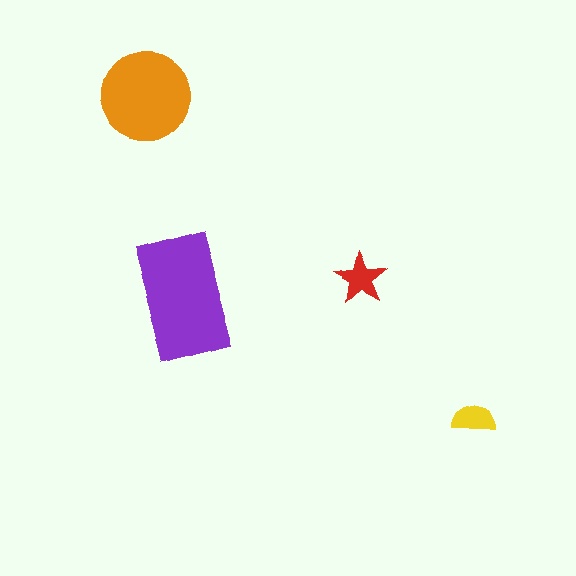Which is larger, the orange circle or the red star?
The orange circle.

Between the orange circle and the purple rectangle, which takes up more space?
The purple rectangle.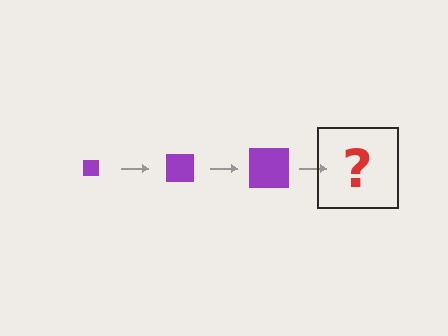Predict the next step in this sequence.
The next step is a purple square, larger than the previous one.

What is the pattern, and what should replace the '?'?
The pattern is that the square gets progressively larger each step. The '?' should be a purple square, larger than the previous one.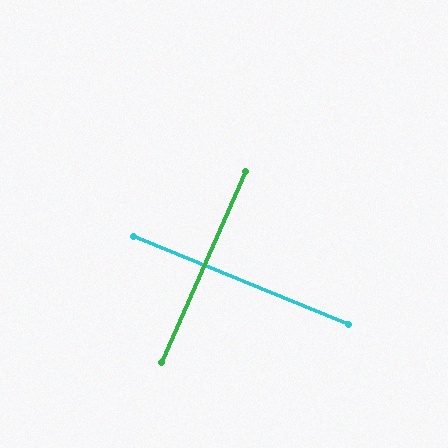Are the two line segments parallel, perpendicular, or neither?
Perpendicular — they meet at approximately 88°.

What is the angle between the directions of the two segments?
Approximately 88 degrees.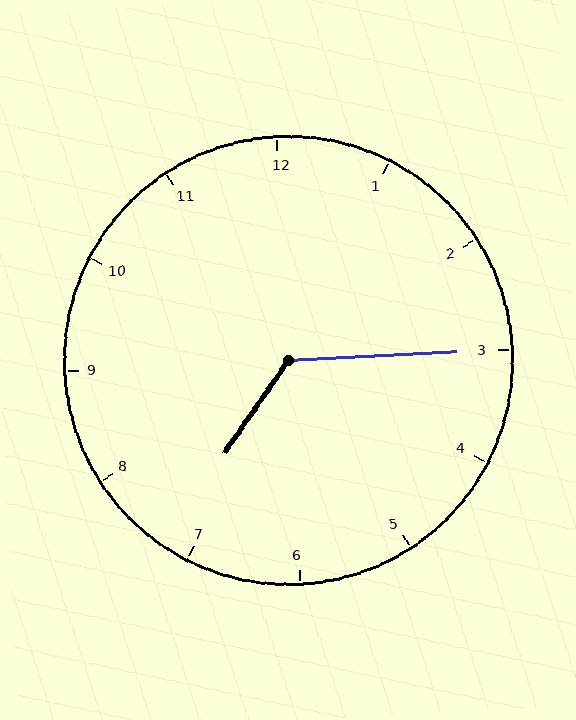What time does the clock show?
7:15.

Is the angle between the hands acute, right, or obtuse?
It is obtuse.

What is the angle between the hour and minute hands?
Approximately 128 degrees.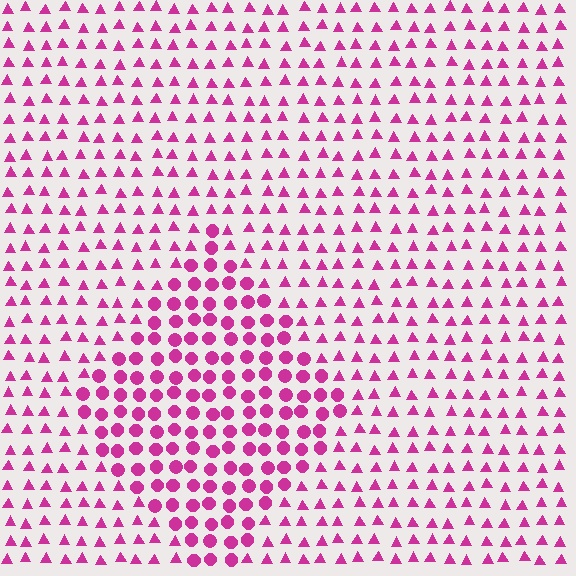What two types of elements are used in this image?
The image uses circles inside the diamond region and triangles outside it.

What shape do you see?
I see a diamond.